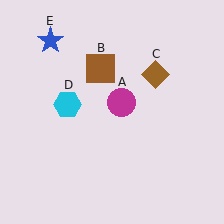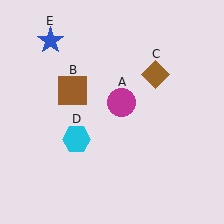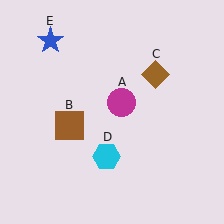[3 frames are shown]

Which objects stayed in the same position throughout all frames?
Magenta circle (object A) and brown diamond (object C) and blue star (object E) remained stationary.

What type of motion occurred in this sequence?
The brown square (object B), cyan hexagon (object D) rotated counterclockwise around the center of the scene.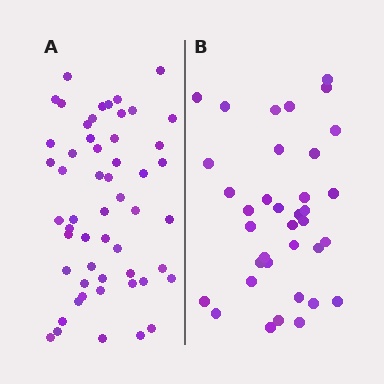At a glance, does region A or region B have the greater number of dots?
Region A (the left region) has more dots.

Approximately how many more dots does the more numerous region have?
Region A has approximately 20 more dots than region B.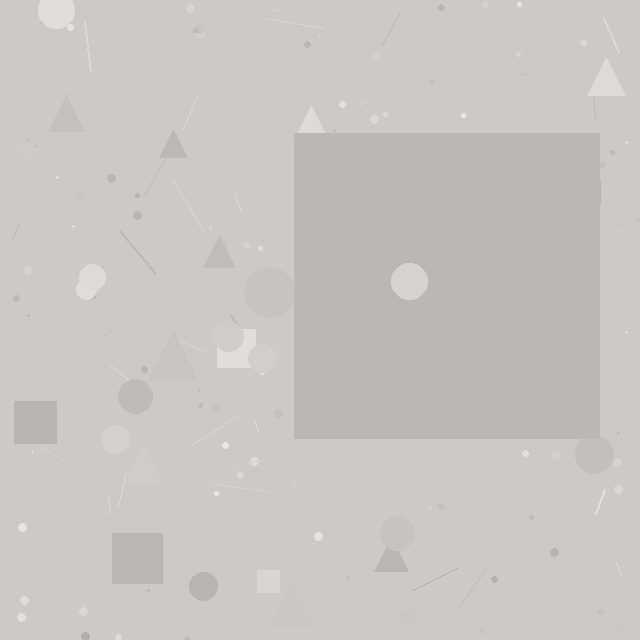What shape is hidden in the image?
A square is hidden in the image.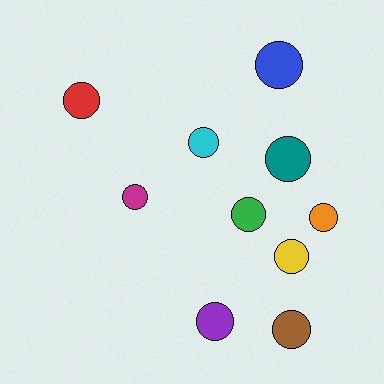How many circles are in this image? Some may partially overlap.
There are 10 circles.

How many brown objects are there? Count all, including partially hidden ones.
There is 1 brown object.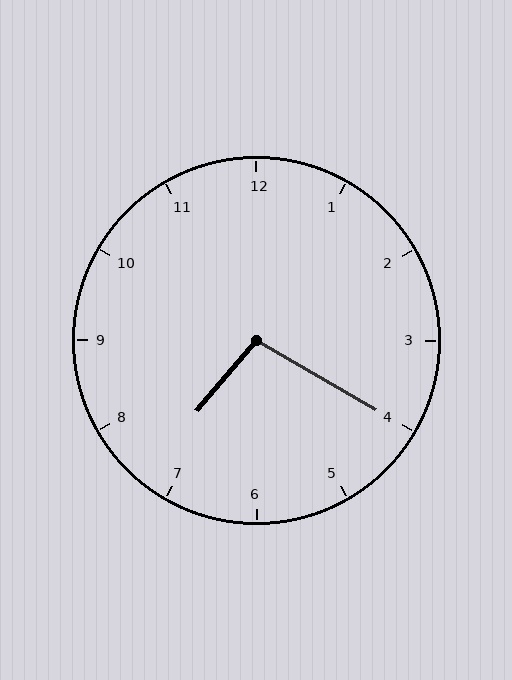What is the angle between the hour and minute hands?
Approximately 100 degrees.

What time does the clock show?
7:20.